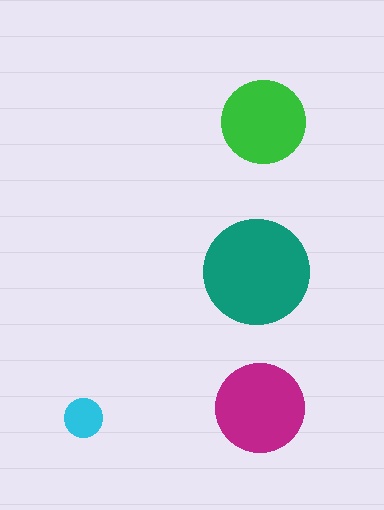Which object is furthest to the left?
The cyan circle is leftmost.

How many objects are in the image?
There are 4 objects in the image.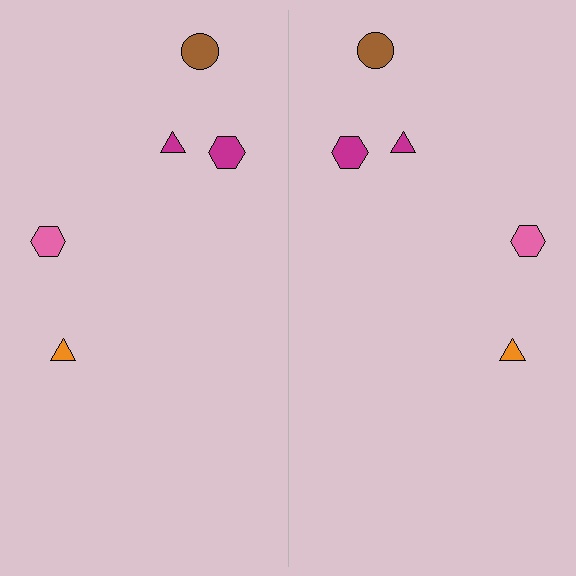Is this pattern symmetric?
Yes, this pattern has bilateral (reflection) symmetry.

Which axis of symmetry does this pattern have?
The pattern has a vertical axis of symmetry running through the center of the image.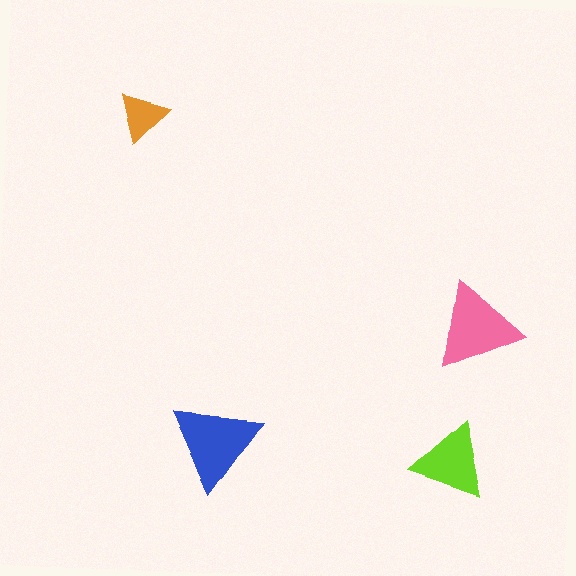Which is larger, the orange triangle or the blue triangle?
The blue one.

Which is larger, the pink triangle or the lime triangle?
The pink one.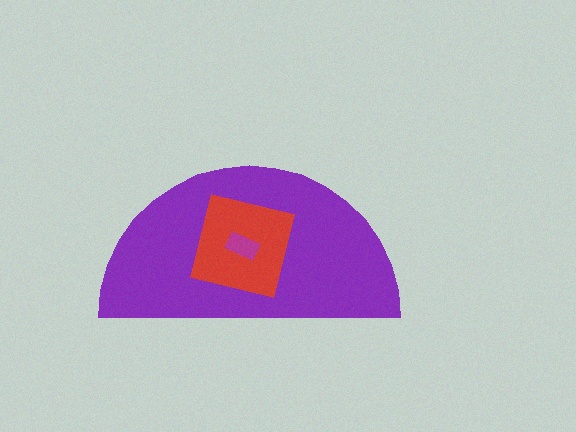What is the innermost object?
The magenta rectangle.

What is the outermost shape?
The purple semicircle.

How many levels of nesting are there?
3.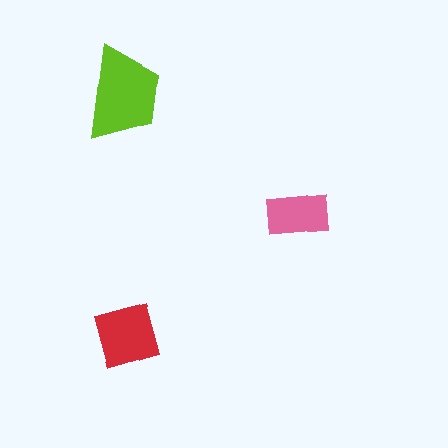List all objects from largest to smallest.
The lime trapezoid, the red diamond, the pink rectangle.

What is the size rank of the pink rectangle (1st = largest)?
3rd.